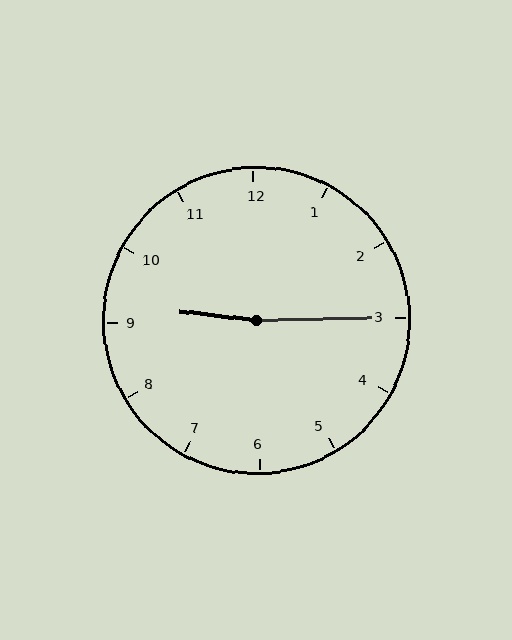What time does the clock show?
9:15.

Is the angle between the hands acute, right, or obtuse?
It is obtuse.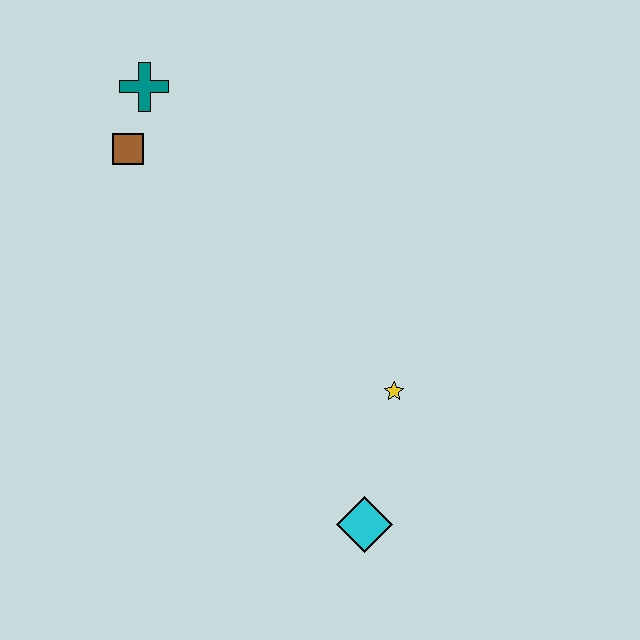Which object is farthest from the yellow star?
The teal cross is farthest from the yellow star.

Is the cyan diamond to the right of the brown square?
Yes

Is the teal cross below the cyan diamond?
No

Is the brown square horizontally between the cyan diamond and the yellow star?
No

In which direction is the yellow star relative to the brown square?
The yellow star is to the right of the brown square.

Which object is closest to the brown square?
The teal cross is closest to the brown square.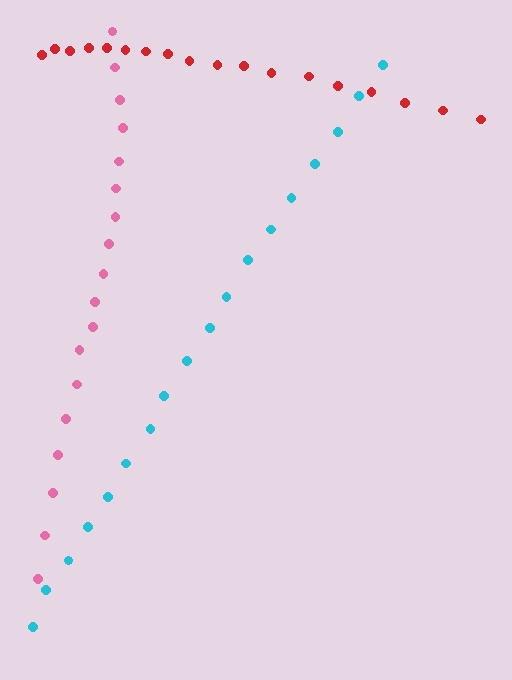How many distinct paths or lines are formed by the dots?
There are 3 distinct paths.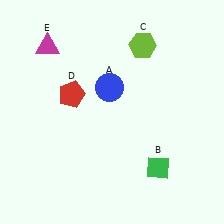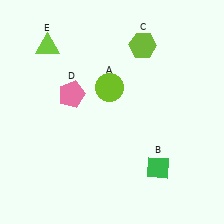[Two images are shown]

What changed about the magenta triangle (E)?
In Image 1, E is magenta. In Image 2, it changed to lime.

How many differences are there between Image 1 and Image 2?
There are 3 differences between the two images.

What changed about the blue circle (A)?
In Image 1, A is blue. In Image 2, it changed to lime.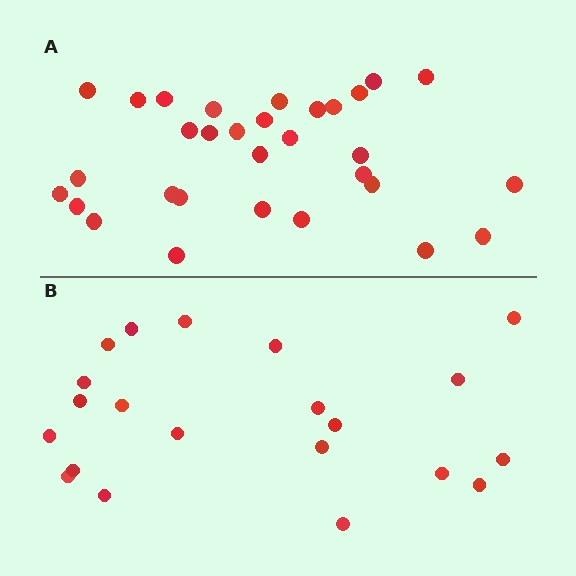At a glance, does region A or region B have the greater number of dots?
Region A (the top region) has more dots.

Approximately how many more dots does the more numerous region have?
Region A has roughly 10 or so more dots than region B.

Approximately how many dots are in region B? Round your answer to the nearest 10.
About 20 dots. (The exact count is 21, which rounds to 20.)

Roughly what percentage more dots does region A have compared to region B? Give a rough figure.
About 50% more.